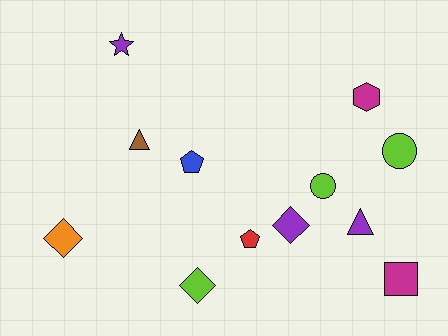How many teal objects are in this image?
There are no teal objects.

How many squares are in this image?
There is 1 square.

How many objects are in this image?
There are 12 objects.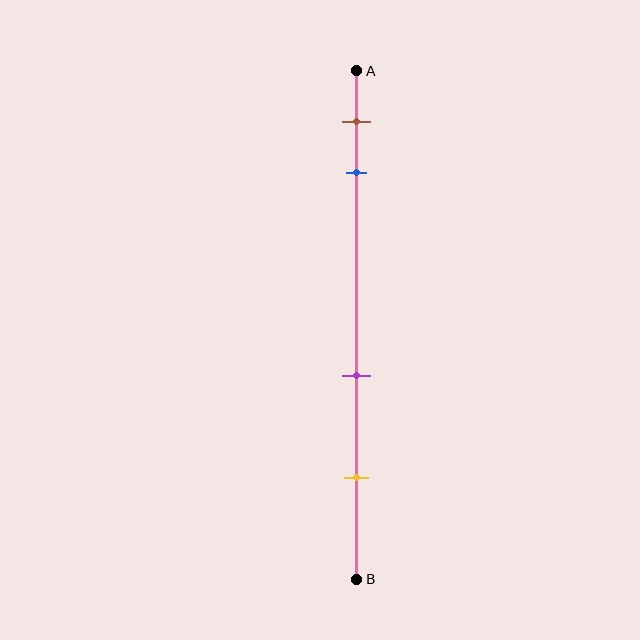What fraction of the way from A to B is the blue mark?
The blue mark is approximately 20% (0.2) of the way from A to B.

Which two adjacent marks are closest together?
The brown and blue marks are the closest adjacent pair.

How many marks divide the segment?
There are 4 marks dividing the segment.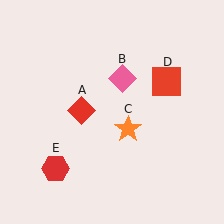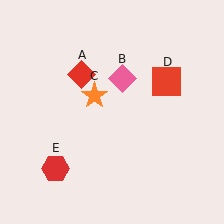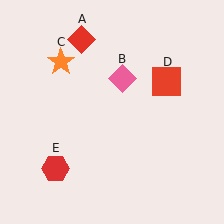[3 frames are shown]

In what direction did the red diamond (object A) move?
The red diamond (object A) moved up.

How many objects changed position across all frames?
2 objects changed position: red diamond (object A), orange star (object C).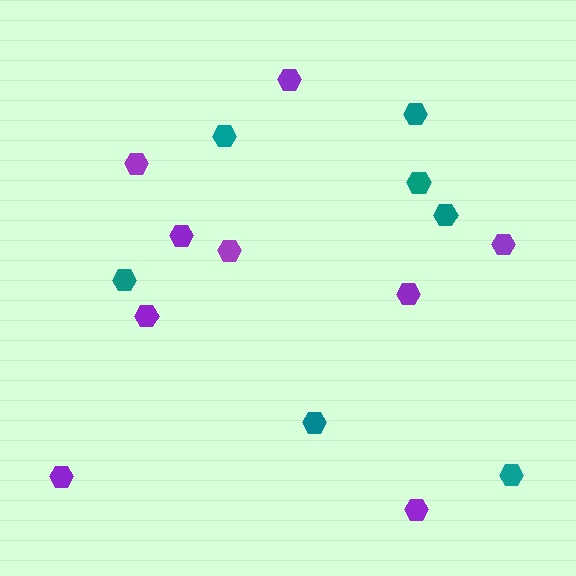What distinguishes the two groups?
There are 2 groups: one group of teal hexagons (7) and one group of purple hexagons (9).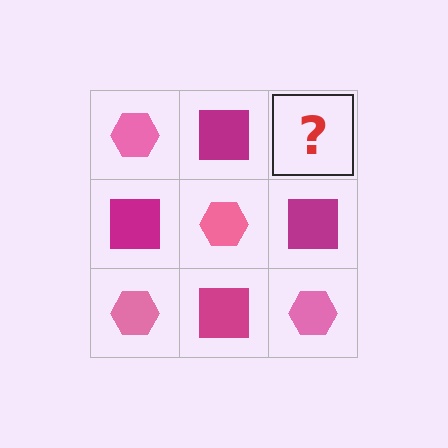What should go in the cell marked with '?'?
The missing cell should contain a pink hexagon.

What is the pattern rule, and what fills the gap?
The rule is that it alternates pink hexagon and magenta square in a checkerboard pattern. The gap should be filled with a pink hexagon.